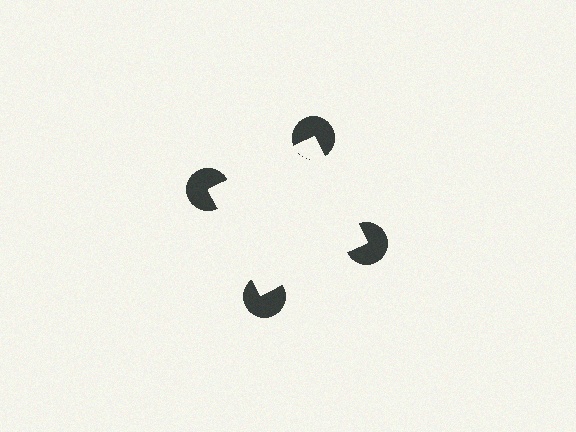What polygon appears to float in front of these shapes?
An illusory square — its edges are inferred from the aligned wedge cuts in the pac-man discs, not physically drawn.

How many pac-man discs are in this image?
There are 4 — one at each vertex of the illusory square.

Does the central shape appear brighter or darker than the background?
It typically appears slightly brighter than the background, even though no actual brightness change is drawn.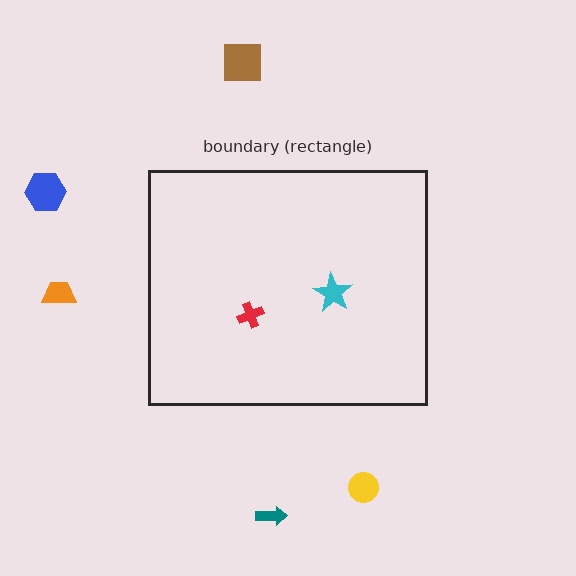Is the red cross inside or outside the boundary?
Inside.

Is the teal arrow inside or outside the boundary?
Outside.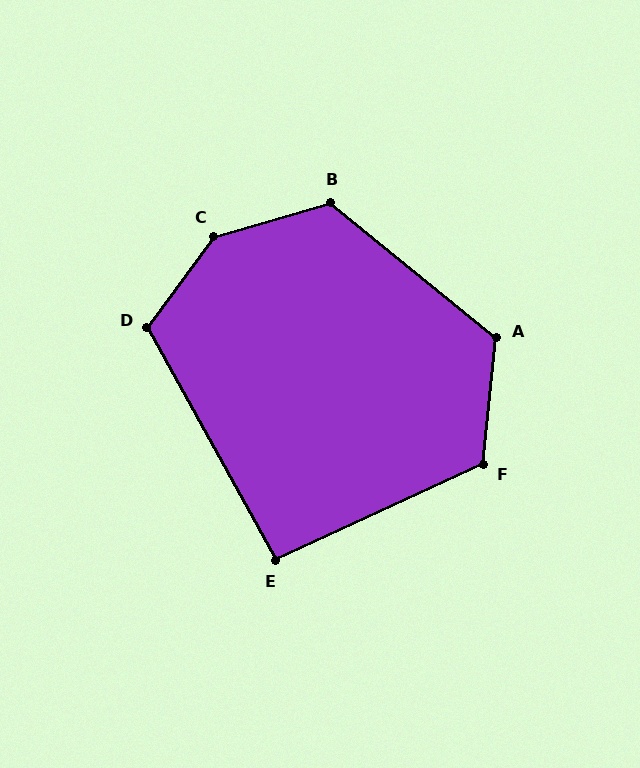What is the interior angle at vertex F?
Approximately 121 degrees (obtuse).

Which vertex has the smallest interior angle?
E, at approximately 94 degrees.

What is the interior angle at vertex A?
Approximately 123 degrees (obtuse).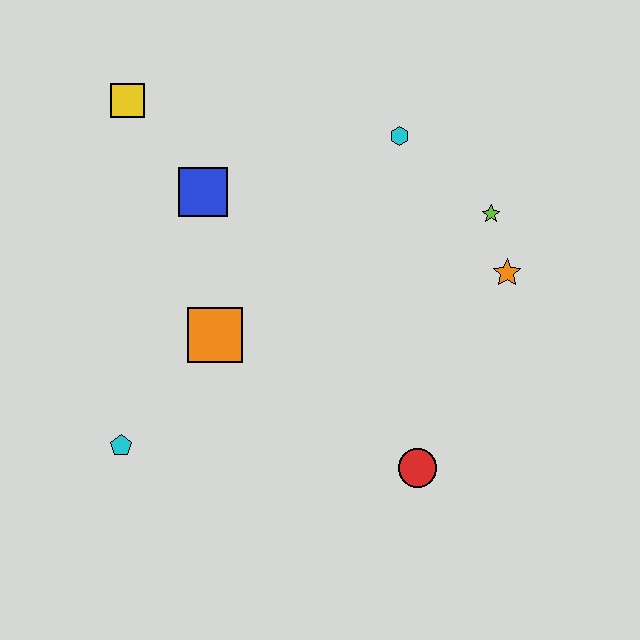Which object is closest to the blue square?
The yellow square is closest to the blue square.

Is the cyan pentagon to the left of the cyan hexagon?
Yes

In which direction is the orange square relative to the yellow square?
The orange square is below the yellow square.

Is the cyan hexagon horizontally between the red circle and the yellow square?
Yes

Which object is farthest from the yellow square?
The red circle is farthest from the yellow square.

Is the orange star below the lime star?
Yes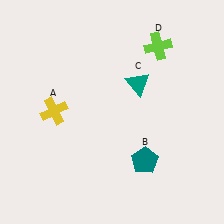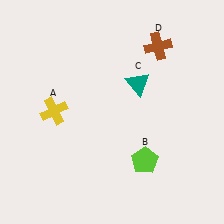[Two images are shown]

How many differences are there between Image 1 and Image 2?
There are 2 differences between the two images.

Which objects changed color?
B changed from teal to lime. D changed from lime to brown.